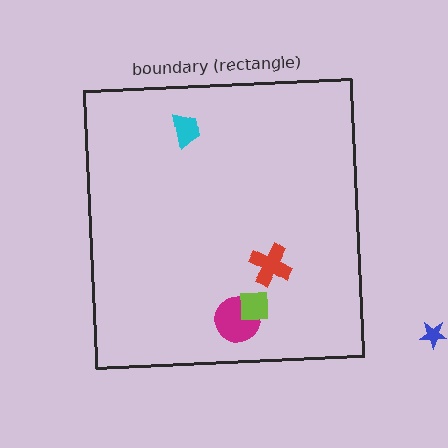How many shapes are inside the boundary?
4 inside, 1 outside.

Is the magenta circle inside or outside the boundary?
Inside.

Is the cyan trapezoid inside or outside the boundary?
Inside.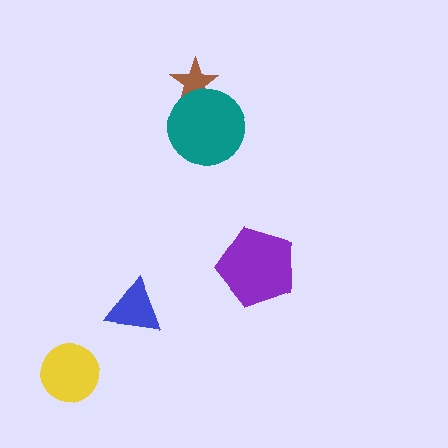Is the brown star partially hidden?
Yes, it is partially covered by another shape.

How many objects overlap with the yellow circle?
0 objects overlap with the yellow circle.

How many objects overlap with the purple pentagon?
0 objects overlap with the purple pentagon.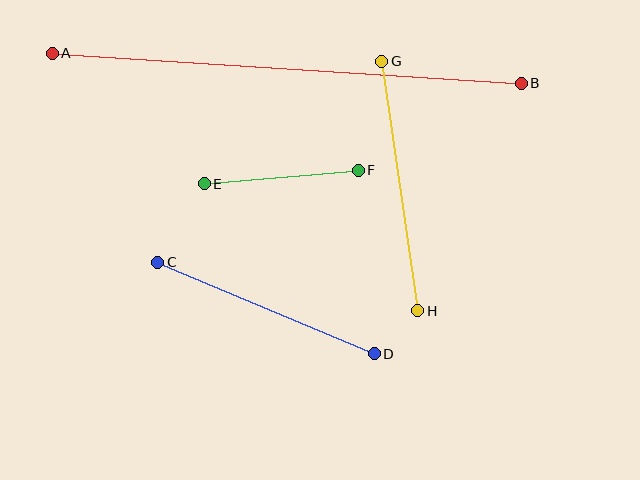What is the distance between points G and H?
The distance is approximately 252 pixels.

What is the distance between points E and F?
The distance is approximately 155 pixels.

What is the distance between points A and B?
The distance is approximately 470 pixels.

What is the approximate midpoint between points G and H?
The midpoint is at approximately (400, 186) pixels.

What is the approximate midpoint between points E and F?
The midpoint is at approximately (281, 177) pixels.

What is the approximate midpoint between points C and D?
The midpoint is at approximately (266, 308) pixels.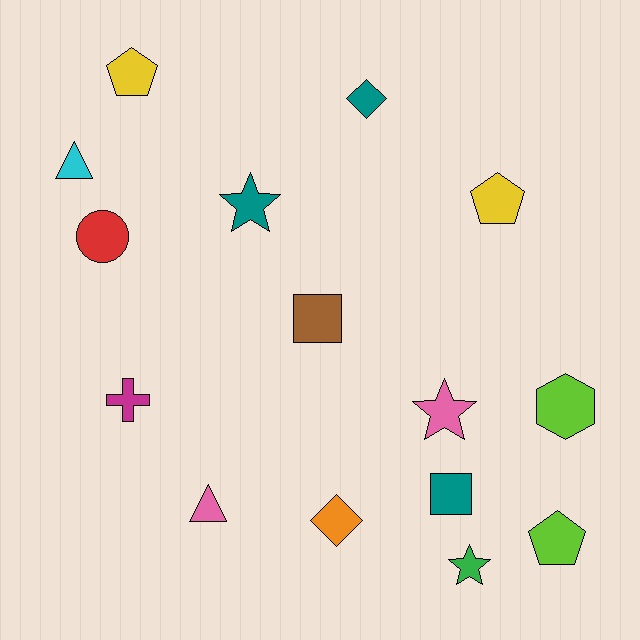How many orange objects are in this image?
There is 1 orange object.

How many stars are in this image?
There are 3 stars.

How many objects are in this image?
There are 15 objects.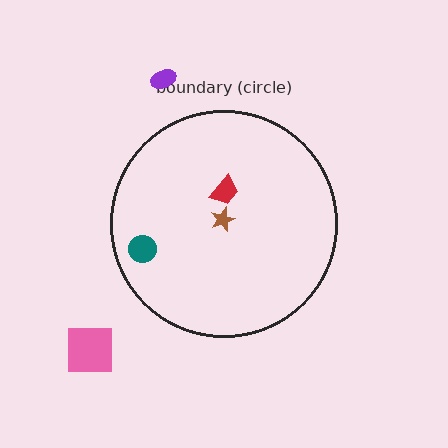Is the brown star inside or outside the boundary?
Inside.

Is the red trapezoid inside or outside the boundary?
Inside.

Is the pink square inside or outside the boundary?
Outside.